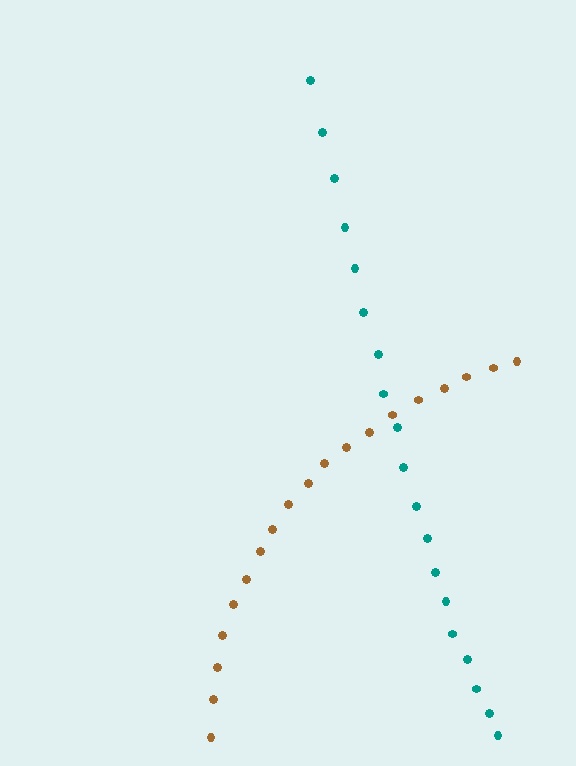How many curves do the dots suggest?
There are 2 distinct paths.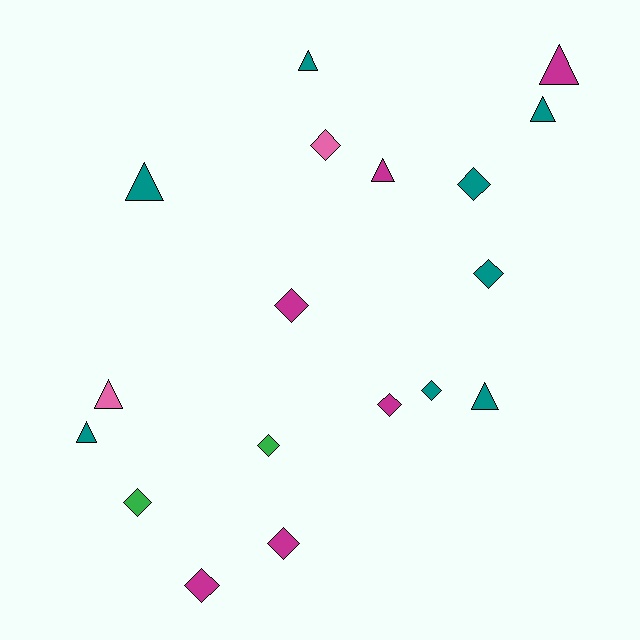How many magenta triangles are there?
There are 2 magenta triangles.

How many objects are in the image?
There are 18 objects.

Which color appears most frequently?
Teal, with 8 objects.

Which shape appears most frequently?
Diamond, with 10 objects.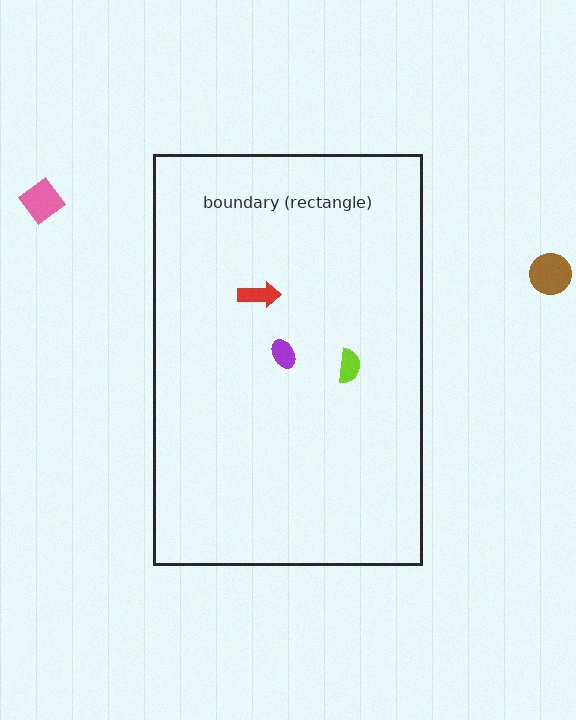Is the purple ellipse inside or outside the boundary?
Inside.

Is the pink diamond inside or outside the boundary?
Outside.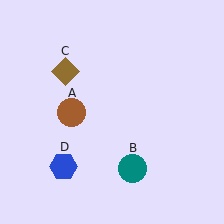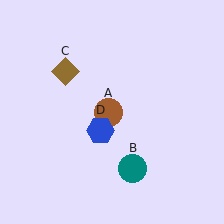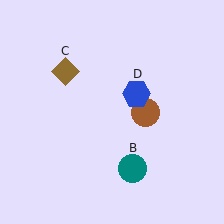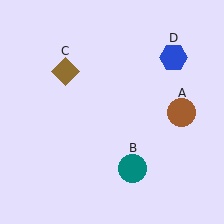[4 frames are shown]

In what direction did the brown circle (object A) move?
The brown circle (object A) moved right.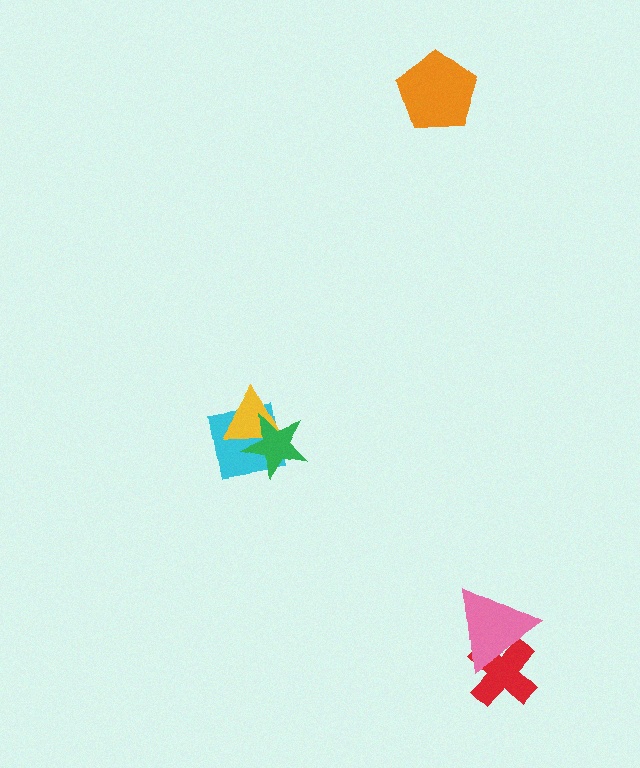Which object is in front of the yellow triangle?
The green star is in front of the yellow triangle.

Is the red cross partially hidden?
Yes, it is partially covered by another shape.